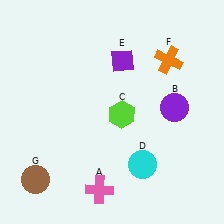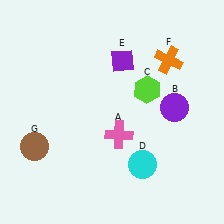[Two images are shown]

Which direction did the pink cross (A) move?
The pink cross (A) moved up.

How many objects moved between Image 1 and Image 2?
3 objects moved between the two images.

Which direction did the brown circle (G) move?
The brown circle (G) moved up.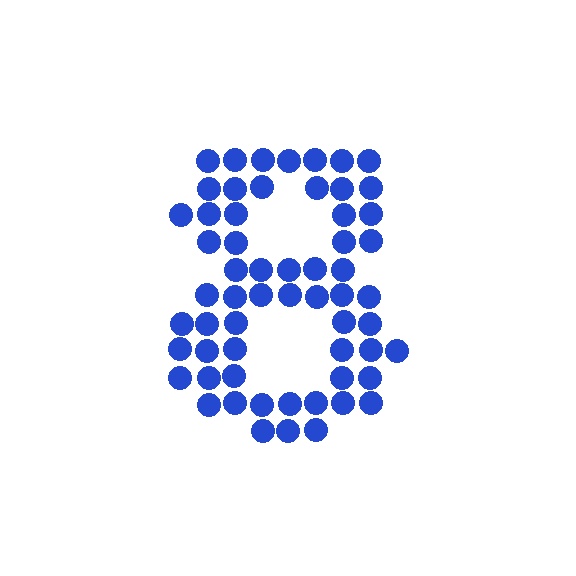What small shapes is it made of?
It is made of small circles.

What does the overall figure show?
The overall figure shows the digit 8.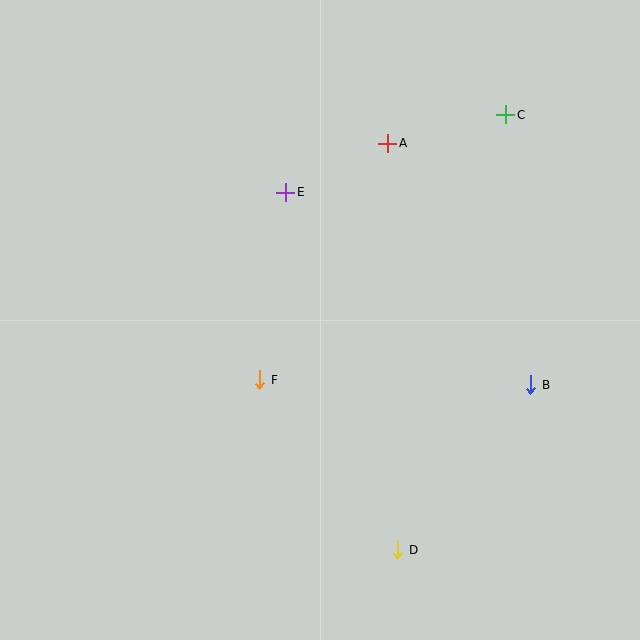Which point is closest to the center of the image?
Point F at (260, 380) is closest to the center.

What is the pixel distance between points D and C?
The distance between D and C is 448 pixels.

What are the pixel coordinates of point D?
Point D is at (398, 550).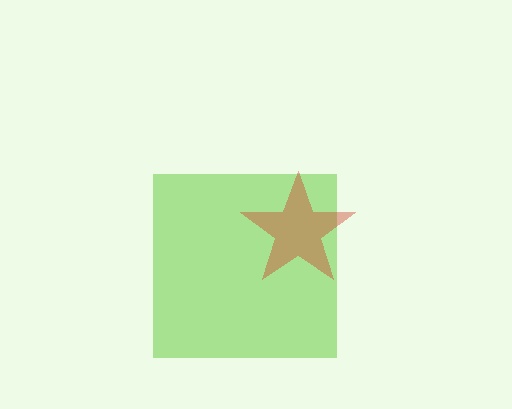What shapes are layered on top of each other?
The layered shapes are: a lime square, a red star.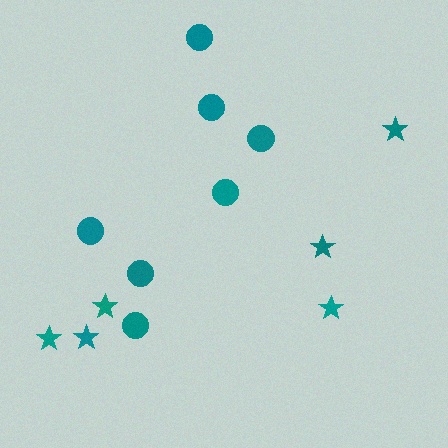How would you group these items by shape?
There are 2 groups: one group of stars (6) and one group of circles (7).